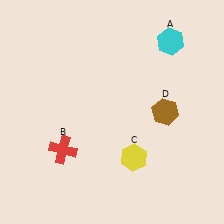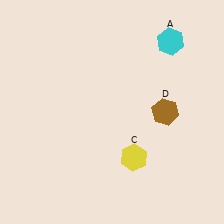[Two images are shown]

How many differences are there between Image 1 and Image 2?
There is 1 difference between the two images.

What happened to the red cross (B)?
The red cross (B) was removed in Image 2. It was in the bottom-left area of Image 1.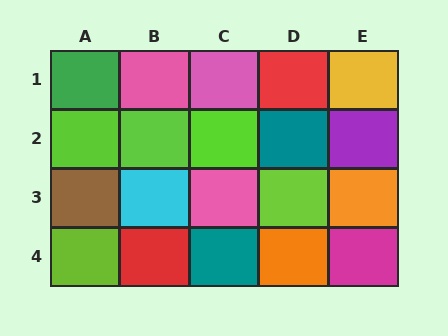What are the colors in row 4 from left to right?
Lime, red, teal, orange, magenta.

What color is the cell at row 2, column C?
Lime.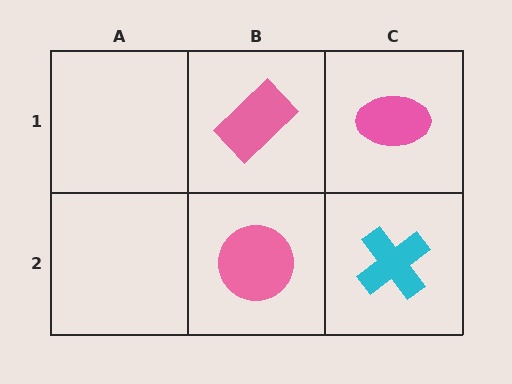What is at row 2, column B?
A pink circle.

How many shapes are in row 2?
2 shapes.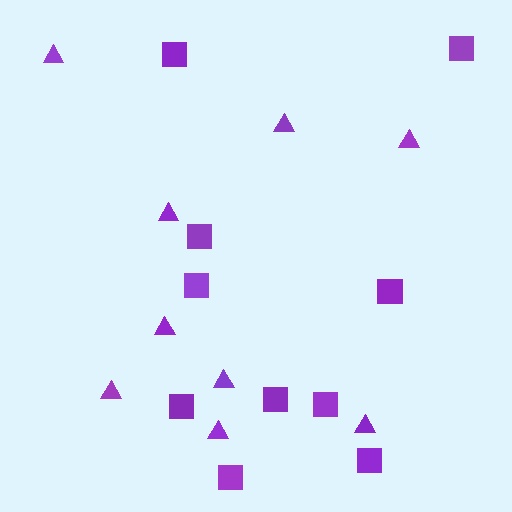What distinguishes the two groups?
There are 2 groups: one group of squares (10) and one group of triangles (9).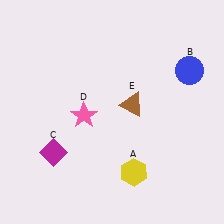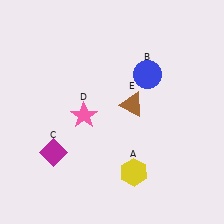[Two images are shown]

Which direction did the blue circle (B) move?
The blue circle (B) moved left.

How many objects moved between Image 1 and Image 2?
1 object moved between the two images.